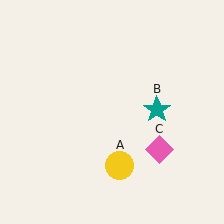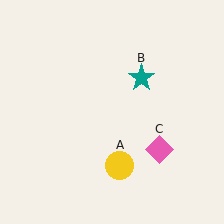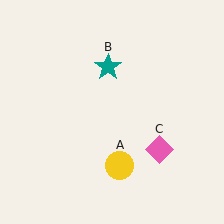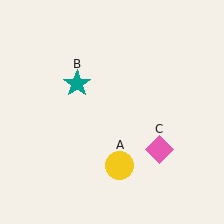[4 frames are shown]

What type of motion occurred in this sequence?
The teal star (object B) rotated counterclockwise around the center of the scene.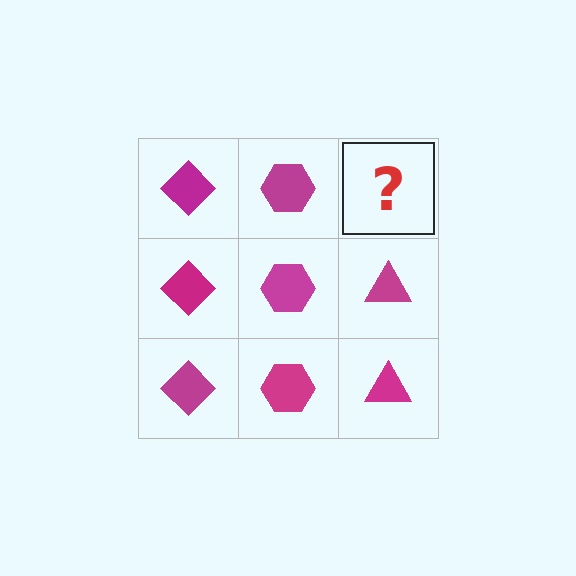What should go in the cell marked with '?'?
The missing cell should contain a magenta triangle.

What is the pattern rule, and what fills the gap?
The rule is that each column has a consistent shape. The gap should be filled with a magenta triangle.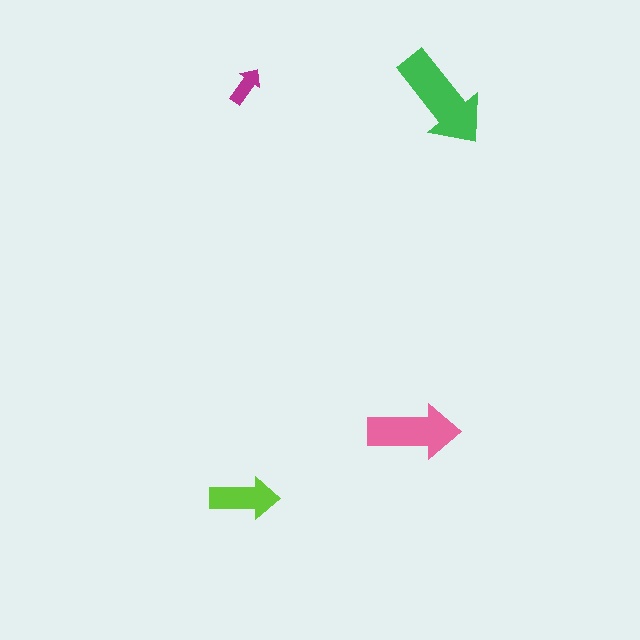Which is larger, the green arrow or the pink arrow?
The green one.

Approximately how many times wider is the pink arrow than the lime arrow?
About 1.5 times wider.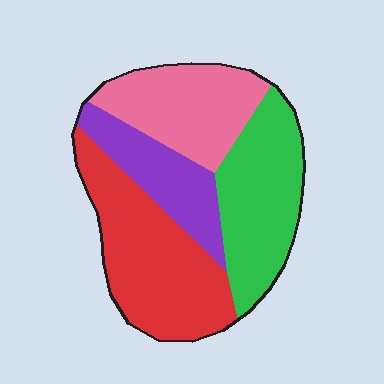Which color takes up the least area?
Purple, at roughly 15%.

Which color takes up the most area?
Red, at roughly 35%.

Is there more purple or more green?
Green.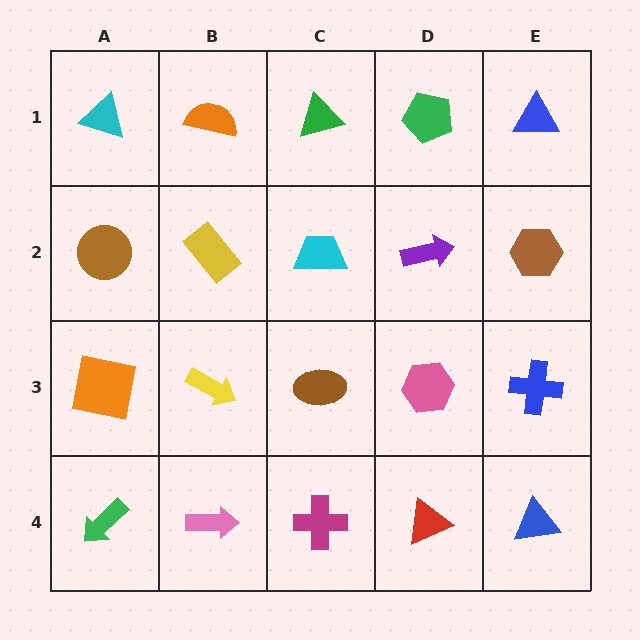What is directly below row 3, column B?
A pink arrow.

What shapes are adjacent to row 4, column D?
A pink hexagon (row 3, column D), a magenta cross (row 4, column C), a blue triangle (row 4, column E).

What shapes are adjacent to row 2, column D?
A green pentagon (row 1, column D), a pink hexagon (row 3, column D), a cyan trapezoid (row 2, column C), a brown hexagon (row 2, column E).